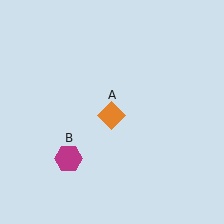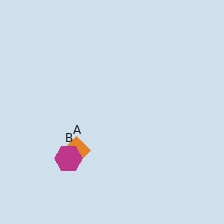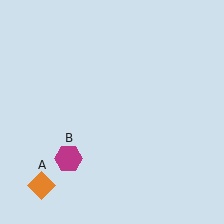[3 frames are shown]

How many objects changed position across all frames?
1 object changed position: orange diamond (object A).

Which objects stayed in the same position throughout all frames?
Magenta hexagon (object B) remained stationary.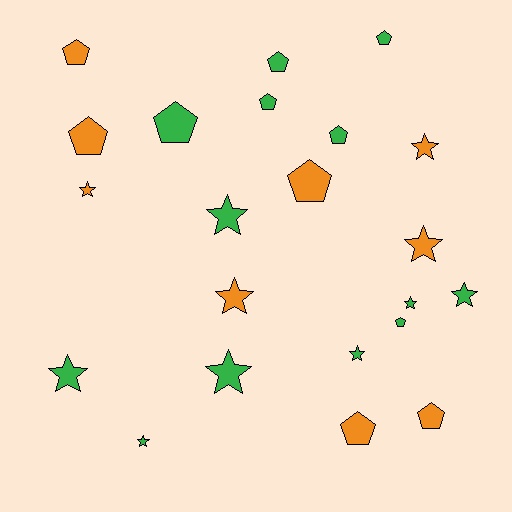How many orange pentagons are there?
There are 5 orange pentagons.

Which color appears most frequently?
Green, with 13 objects.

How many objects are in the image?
There are 22 objects.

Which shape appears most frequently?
Pentagon, with 11 objects.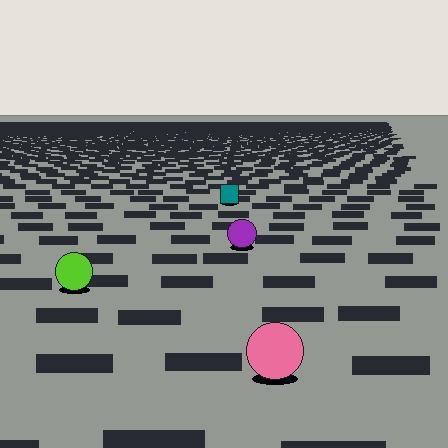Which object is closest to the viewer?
The pink circle is closest. The texture marks near it are larger and more spread out.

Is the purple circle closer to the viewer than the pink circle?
No. The pink circle is closer — you can tell from the texture gradient: the ground texture is coarser near it.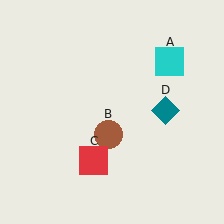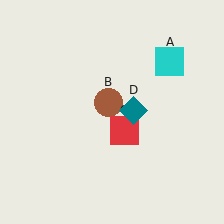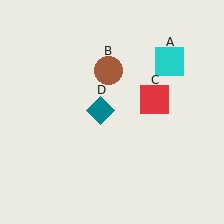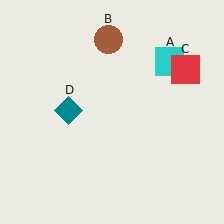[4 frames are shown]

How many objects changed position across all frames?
3 objects changed position: brown circle (object B), red square (object C), teal diamond (object D).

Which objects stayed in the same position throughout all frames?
Cyan square (object A) remained stationary.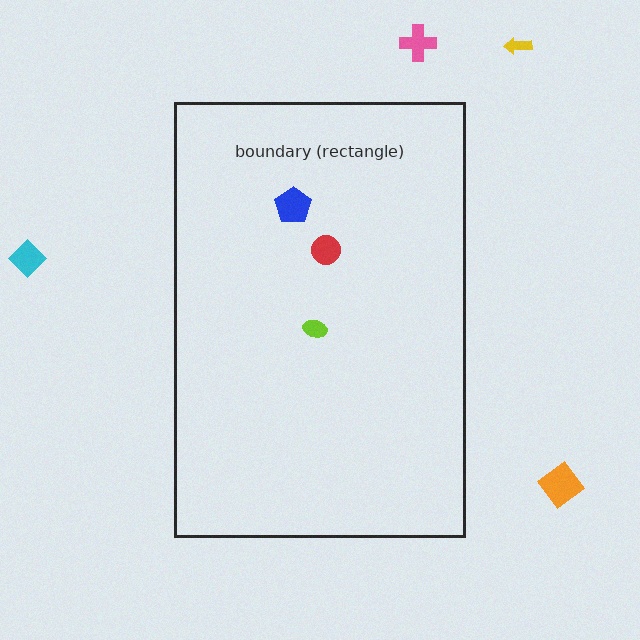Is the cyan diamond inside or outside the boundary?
Outside.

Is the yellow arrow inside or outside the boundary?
Outside.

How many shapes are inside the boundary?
3 inside, 4 outside.